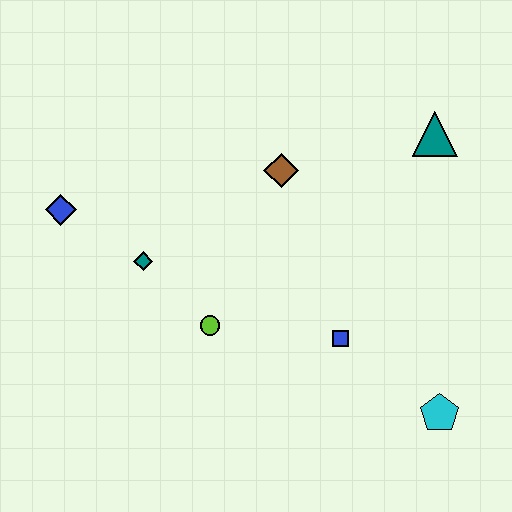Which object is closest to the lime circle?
The teal diamond is closest to the lime circle.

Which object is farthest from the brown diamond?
The cyan pentagon is farthest from the brown diamond.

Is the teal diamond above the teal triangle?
No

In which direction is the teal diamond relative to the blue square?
The teal diamond is to the left of the blue square.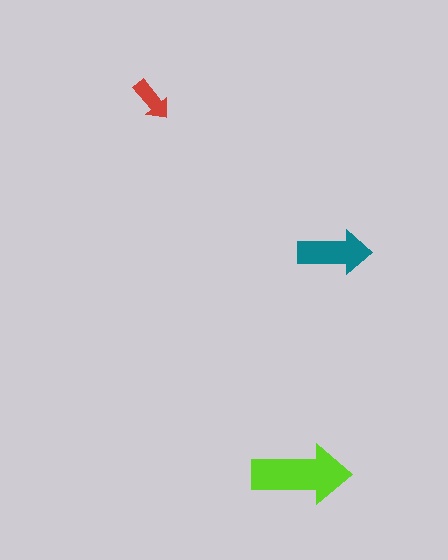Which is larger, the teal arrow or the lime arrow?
The lime one.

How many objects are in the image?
There are 3 objects in the image.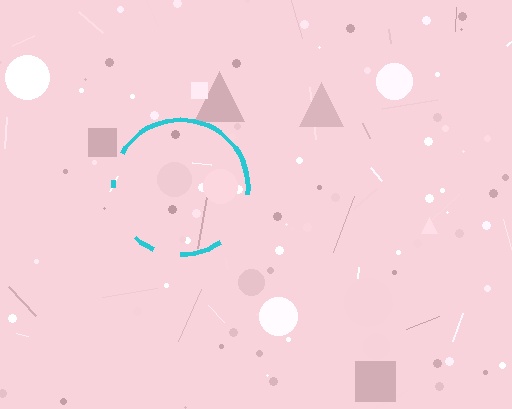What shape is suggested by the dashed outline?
The dashed outline suggests a circle.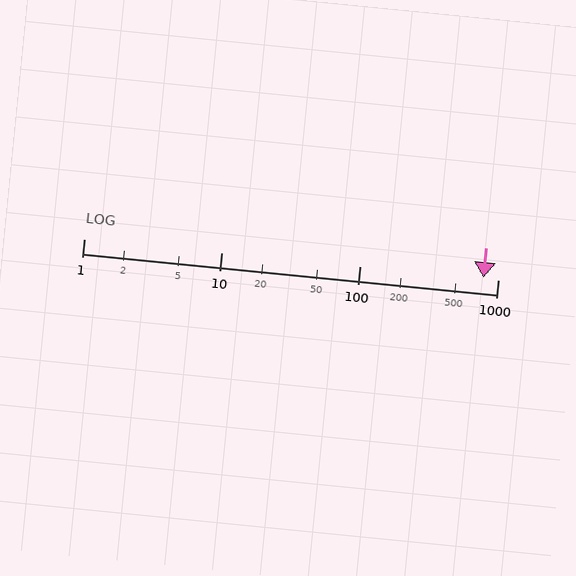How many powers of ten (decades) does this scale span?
The scale spans 3 decades, from 1 to 1000.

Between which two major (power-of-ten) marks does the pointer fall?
The pointer is between 100 and 1000.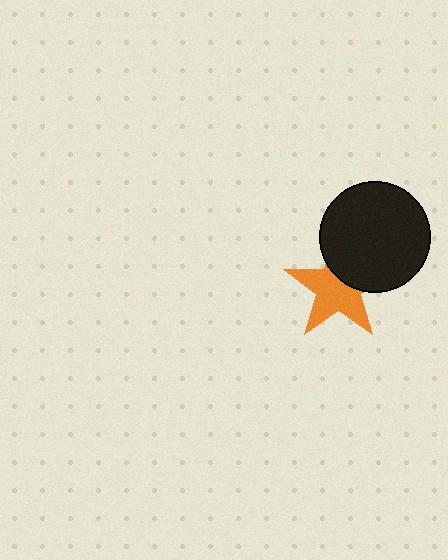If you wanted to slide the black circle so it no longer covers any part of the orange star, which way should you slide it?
Slide it toward the upper-right — that is the most direct way to separate the two shapes.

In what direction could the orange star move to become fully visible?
The orange star could move toward the lower-left. That would shift it out from behind the black circle entirely.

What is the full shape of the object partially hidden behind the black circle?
The partially hidden object is an orange star.